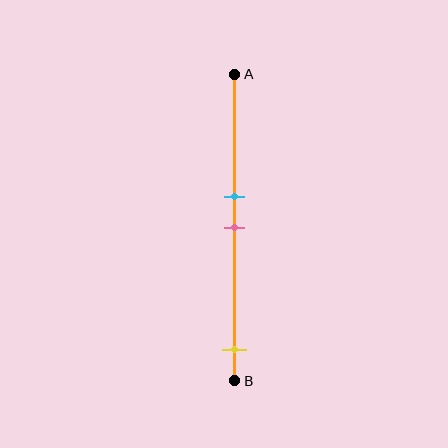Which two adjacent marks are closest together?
The cyan and pink marks are the closest adjacent pair.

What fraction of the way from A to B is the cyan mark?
The cyan mark is approximately 40% (0.4) of the way from A to B.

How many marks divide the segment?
There are 3 marks dividing the segment.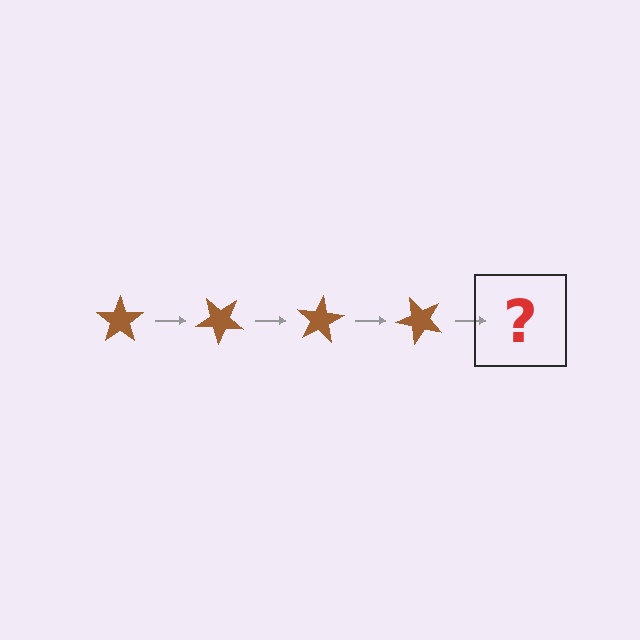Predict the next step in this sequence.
The next step is a brown star rotated 160 degrees.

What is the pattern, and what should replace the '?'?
The pattern is that the star rotates 40 degrees each step. The '?' should be a brown star rotated 160 degrees.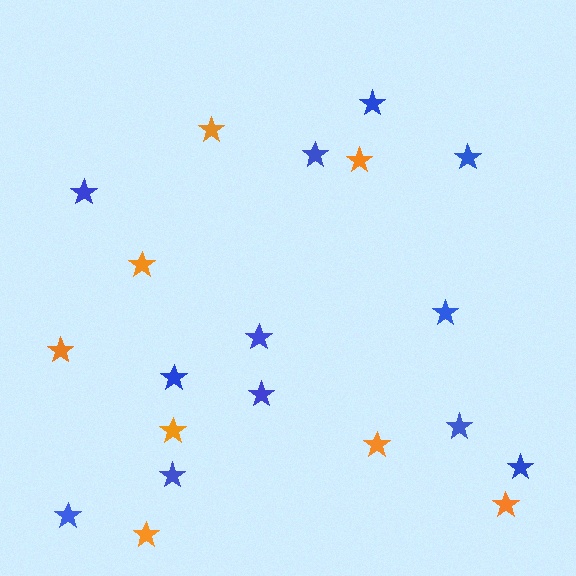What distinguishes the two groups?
There are 2 groups: one group of blue stars (12) and one group of orange stars (8).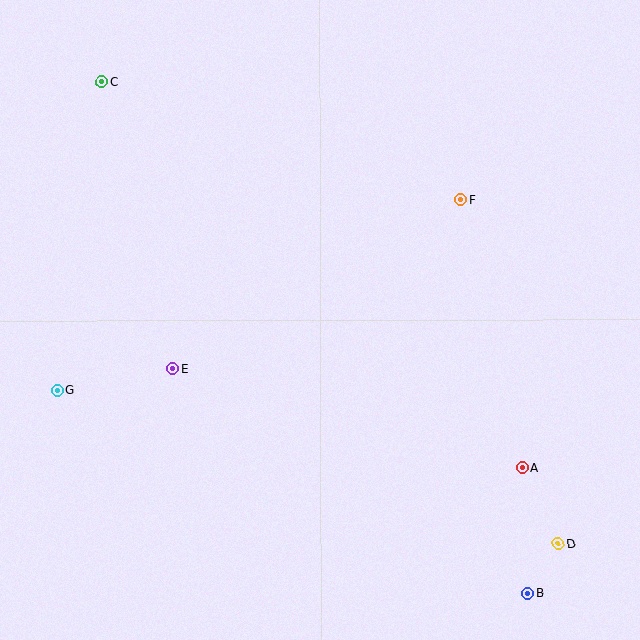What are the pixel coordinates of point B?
Point B is at (527, 593).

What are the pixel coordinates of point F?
Point F is at (461, 199).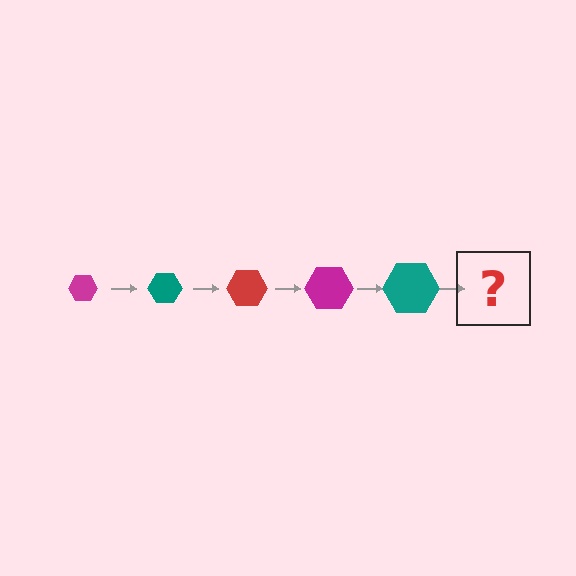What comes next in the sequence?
The next element should be a red hexagon, larger than the previous one.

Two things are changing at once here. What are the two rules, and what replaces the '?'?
The two rules are that the hexagon grows larger each step and the color cycles through magenta, teal, and red. The '?' should be a red hexagon, larger than the previous one.